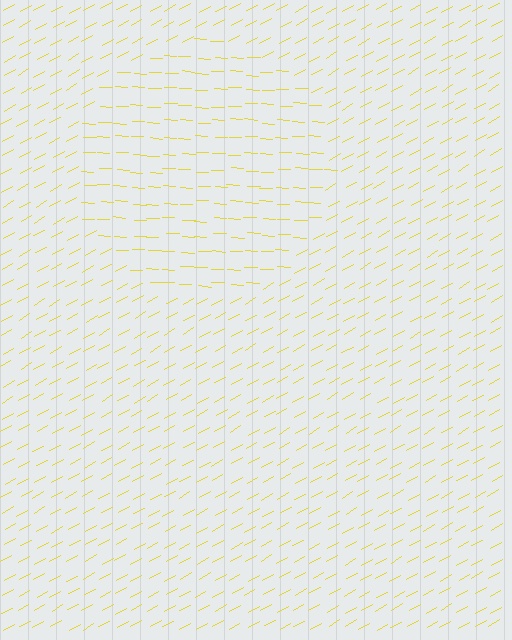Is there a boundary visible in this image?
Yes, there is a texture boundary formed by a change in line orientation.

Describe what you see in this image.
The image is filled with small yellow line segments. A circle region in the image has lines oriented differently from the surrounding lines, creating a visible texture boundary.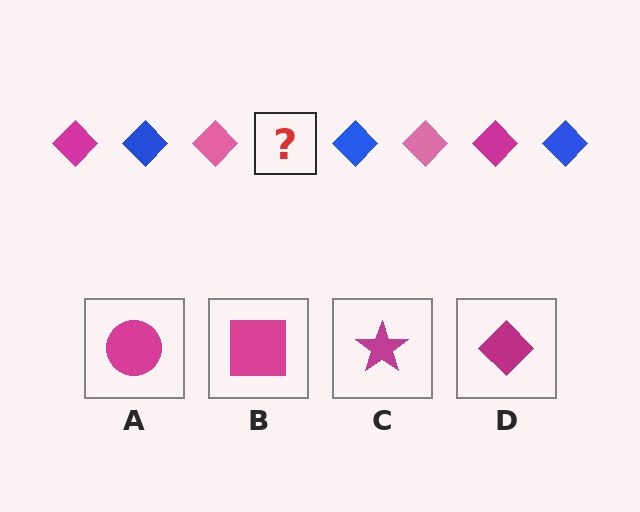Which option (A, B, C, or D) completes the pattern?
D.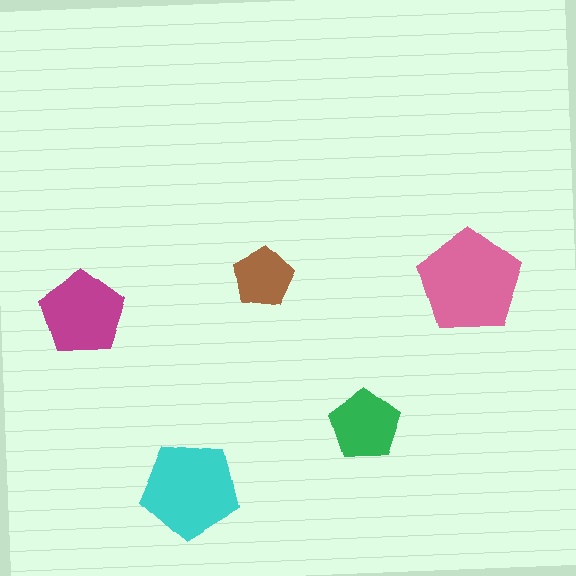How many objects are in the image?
There are 5 objects in the image.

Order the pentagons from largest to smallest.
the pink one, the cyan one, the magenta one, the green one, the brown one.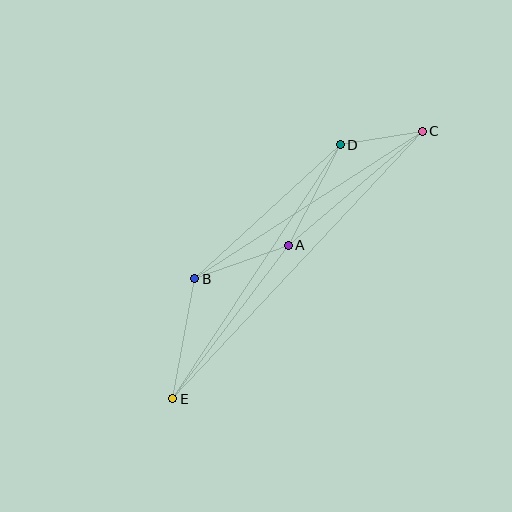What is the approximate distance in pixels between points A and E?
The distance between A and E is approximately 192 pixels.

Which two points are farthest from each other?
Points C and E are farthest from each other.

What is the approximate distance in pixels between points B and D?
The distance between B and D is approximately 197 pixels.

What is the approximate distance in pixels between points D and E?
The distance between D and E is approximately 304 pixels.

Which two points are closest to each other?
Points C and D are closest to each other.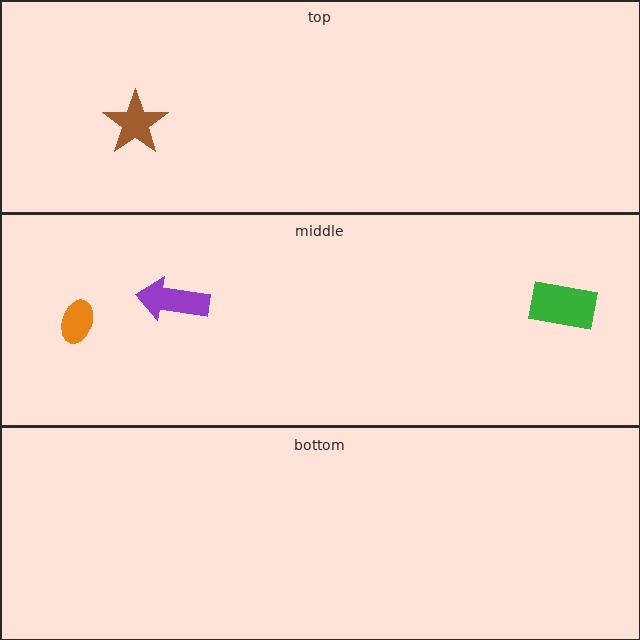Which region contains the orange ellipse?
The middle region.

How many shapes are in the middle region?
3.